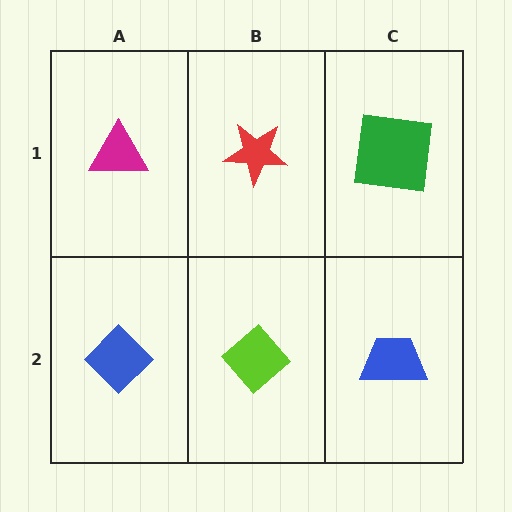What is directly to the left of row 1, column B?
A magenta triangle.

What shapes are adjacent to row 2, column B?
A red star (row 1, column B), a blue diamond (row 2, column A), a blue trapezoid (row 2, column C).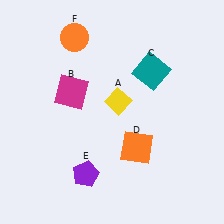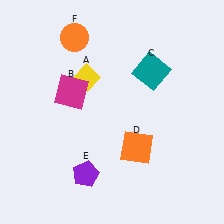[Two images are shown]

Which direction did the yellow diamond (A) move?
The yellow diamond (A) moved left.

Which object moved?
The yellow diamond (A) moved left.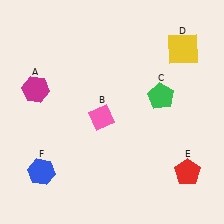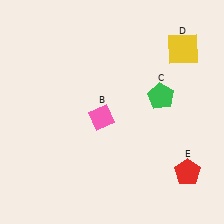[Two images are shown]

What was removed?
The blue hexagon (F), the magenta hexagon (A) were removed in Image 2.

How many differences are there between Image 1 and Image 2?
There are 2 differences between the two images.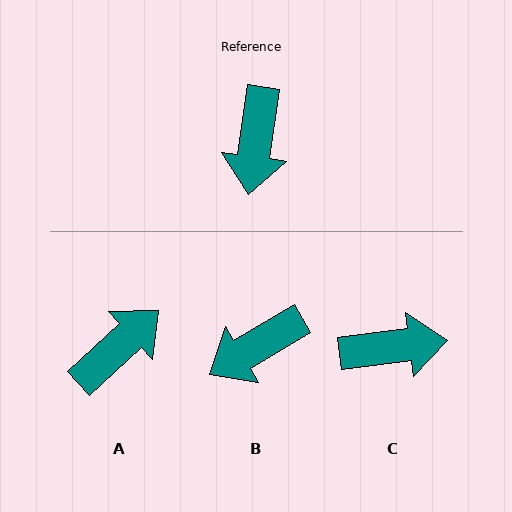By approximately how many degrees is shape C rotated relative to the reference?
Approximately 105 degrees counter-clockwise.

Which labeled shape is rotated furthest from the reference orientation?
A, about 140 degrees away.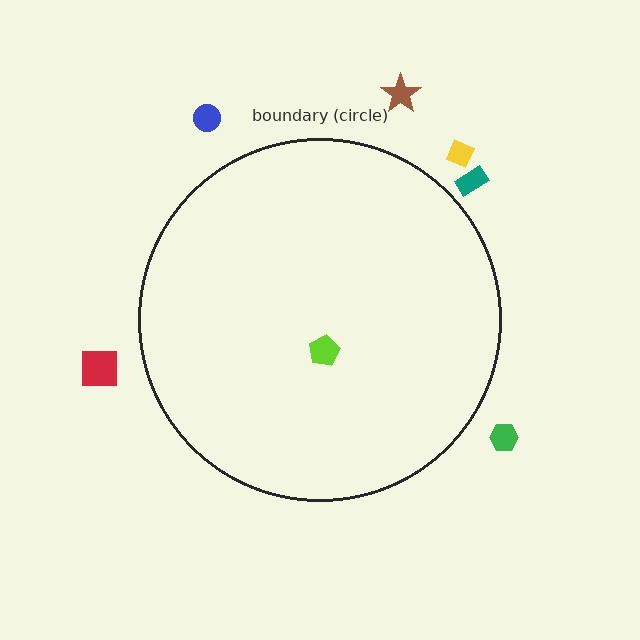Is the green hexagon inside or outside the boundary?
Outside.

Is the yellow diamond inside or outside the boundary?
Outside.